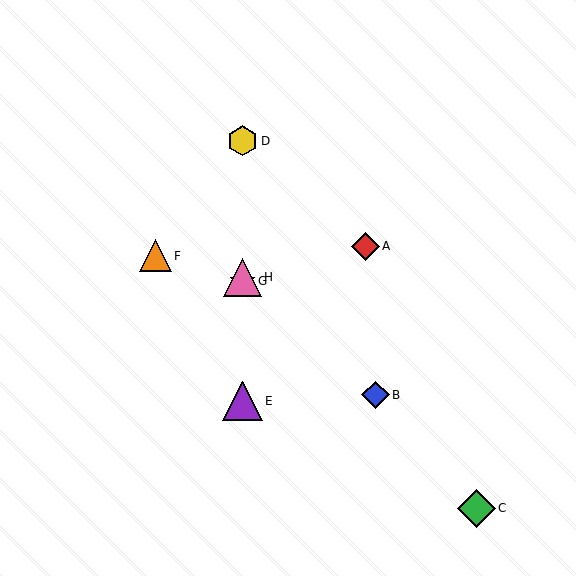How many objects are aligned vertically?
4 objects (D, E, G, H) are aligned vertically.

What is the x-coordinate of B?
Object B is at x≈375.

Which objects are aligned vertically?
Objects D, E, G, H are aligned vertically.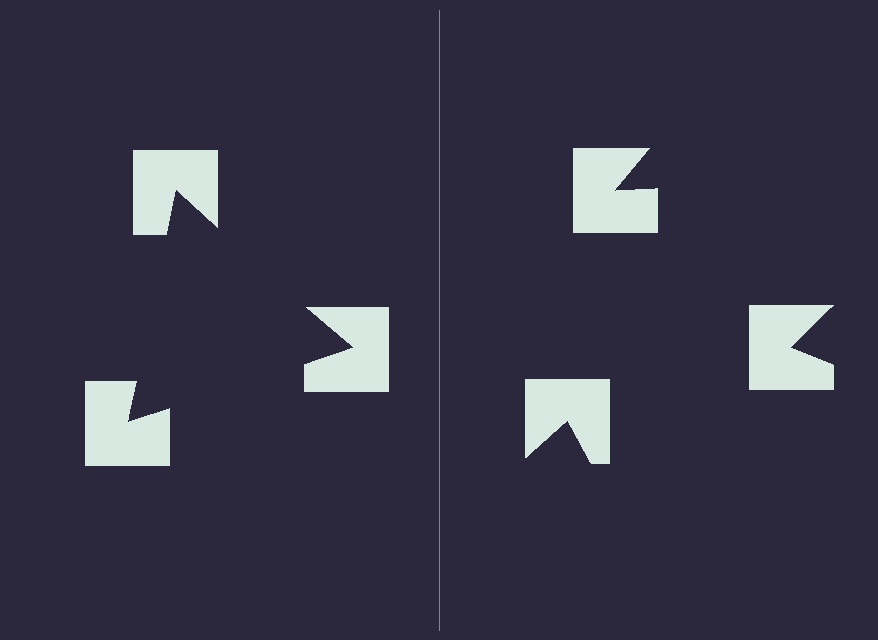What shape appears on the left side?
An illusory triangle.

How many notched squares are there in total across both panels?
6 — 3 on each side.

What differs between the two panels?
The notched squares are positioned identically on both sides; only the wedge orientations differ. On the left they align to a triangle; on the right they are misaligned.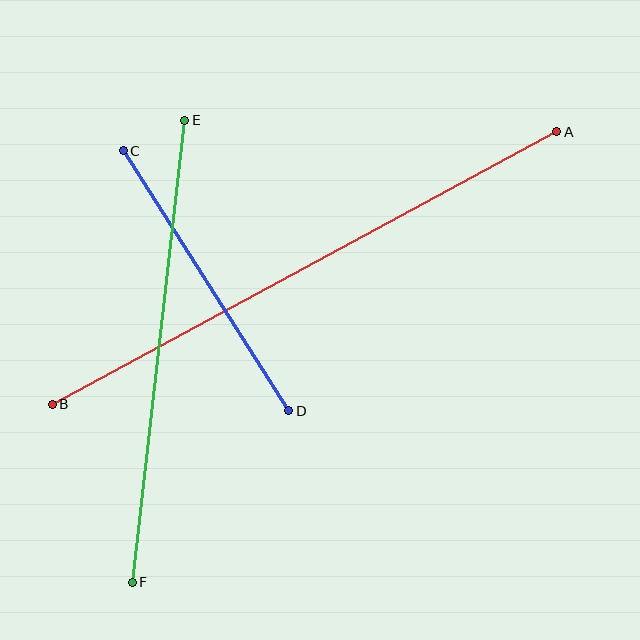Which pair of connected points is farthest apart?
Points A and B are farthest apart.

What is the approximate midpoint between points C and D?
The midpoint is at approximately (206, 281) pixels.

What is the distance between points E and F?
The distance is approximately 465 pixels.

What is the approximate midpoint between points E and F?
The midpoint is at approximately (159, 351) pixels.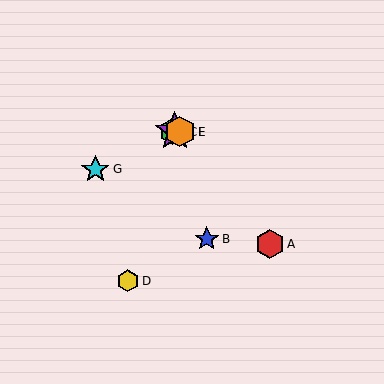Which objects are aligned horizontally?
Objects C, E, F are aligned horizontally.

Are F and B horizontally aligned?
No, F is at y≈132 and B is at y≈239.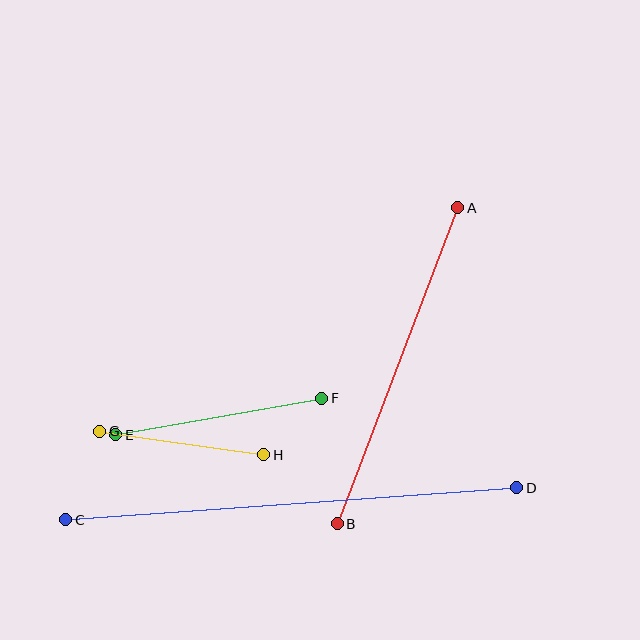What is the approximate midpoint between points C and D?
The midpoint is at approximately (291, 504) pixels.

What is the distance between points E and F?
The distance is approximately 209 pixels.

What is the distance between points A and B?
The distance is approximately 338 pixels.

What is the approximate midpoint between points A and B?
The midpoint is at approximately (398, 366) pixels.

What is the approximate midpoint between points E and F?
The midpoint is at approximately (219, 416) pixels.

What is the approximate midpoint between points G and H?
The midpoint is at approximately (182, 443) pixels.